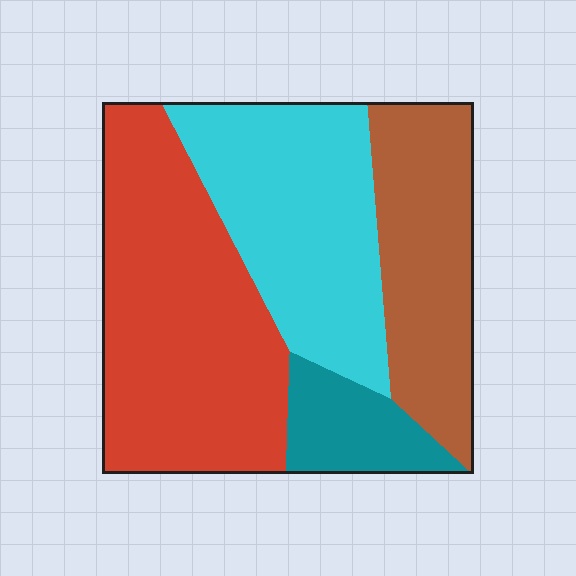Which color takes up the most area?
Red, at roughly 40%.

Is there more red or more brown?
Red.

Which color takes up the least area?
Teal, at roughly 10%.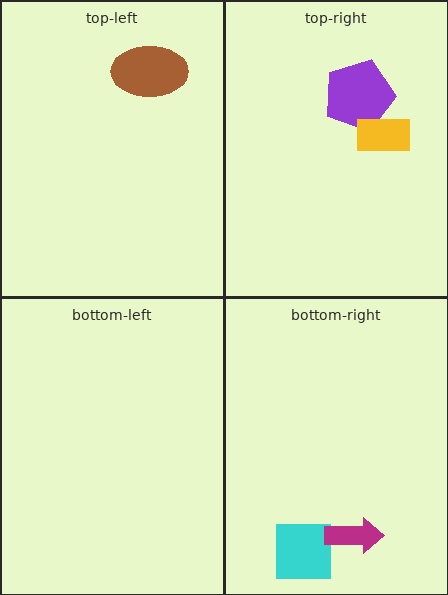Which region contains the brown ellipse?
The top-left region.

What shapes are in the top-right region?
The purple pentagon, the yellow rectangle.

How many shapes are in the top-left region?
1.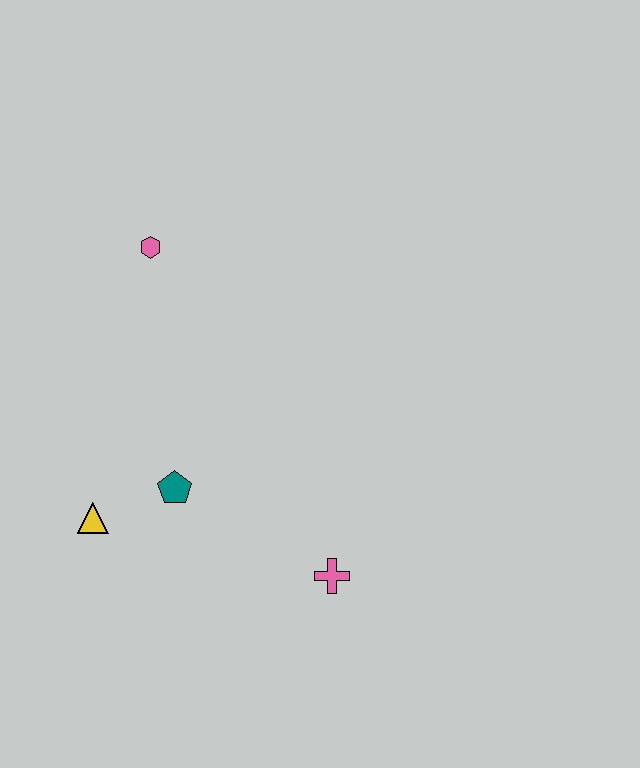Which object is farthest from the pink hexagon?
The pink cross is farthest from the pink hexagon.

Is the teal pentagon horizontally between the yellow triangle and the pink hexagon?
No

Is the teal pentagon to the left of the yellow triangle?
No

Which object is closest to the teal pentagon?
The yellow triangle is closest to the teal pentagon.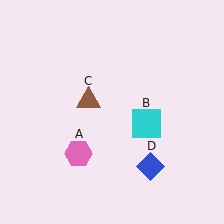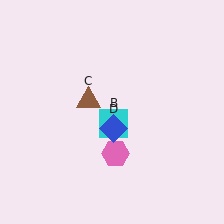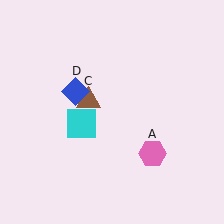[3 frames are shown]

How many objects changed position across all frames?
3 objects changed position: pink hexagon (object A), cyan square (object B), blue diamond (object D).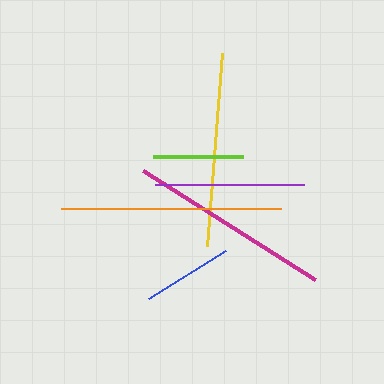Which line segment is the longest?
The orange line is the longest at approximately 221 pixels.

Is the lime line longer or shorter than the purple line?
The purple line is longer than the lime line.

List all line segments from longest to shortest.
From longest to shortest: orange, magenta, yellow, purple, blue, lime.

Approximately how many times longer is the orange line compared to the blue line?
The orange line is approximately 2.4 times the length of the blue line.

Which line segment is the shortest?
The lime line is the shortest at approximately 90 pixels.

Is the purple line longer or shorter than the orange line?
The orange line is longer than the purple line.